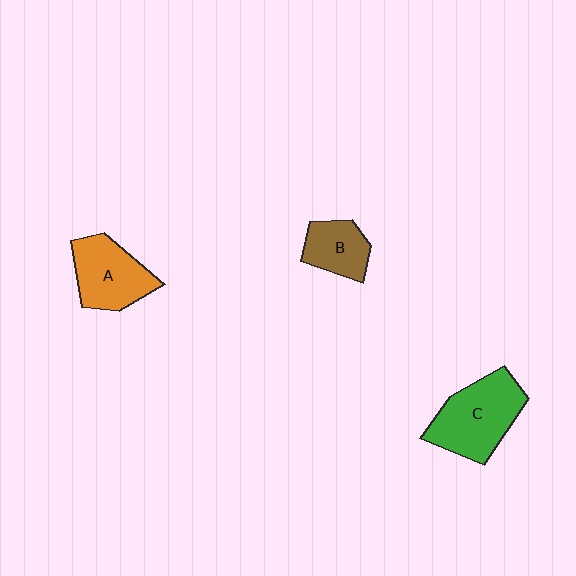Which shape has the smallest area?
Shape B (brown).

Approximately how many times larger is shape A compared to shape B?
Approximately 1.5 times.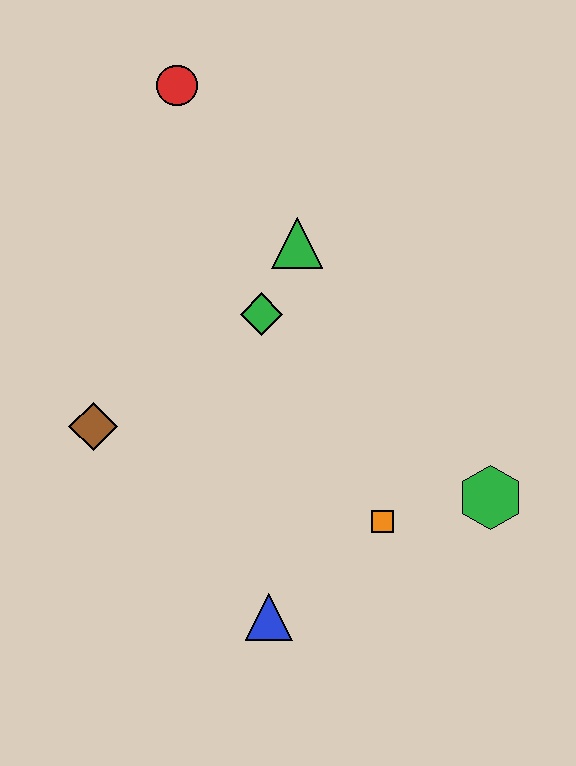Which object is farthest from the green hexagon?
The red circle is farthest from the green hexagon.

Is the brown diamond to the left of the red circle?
Yes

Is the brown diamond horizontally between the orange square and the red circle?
No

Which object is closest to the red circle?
The green triangle is closest to the red circle.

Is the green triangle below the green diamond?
No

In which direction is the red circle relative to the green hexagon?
The red circle is above the green hexagon.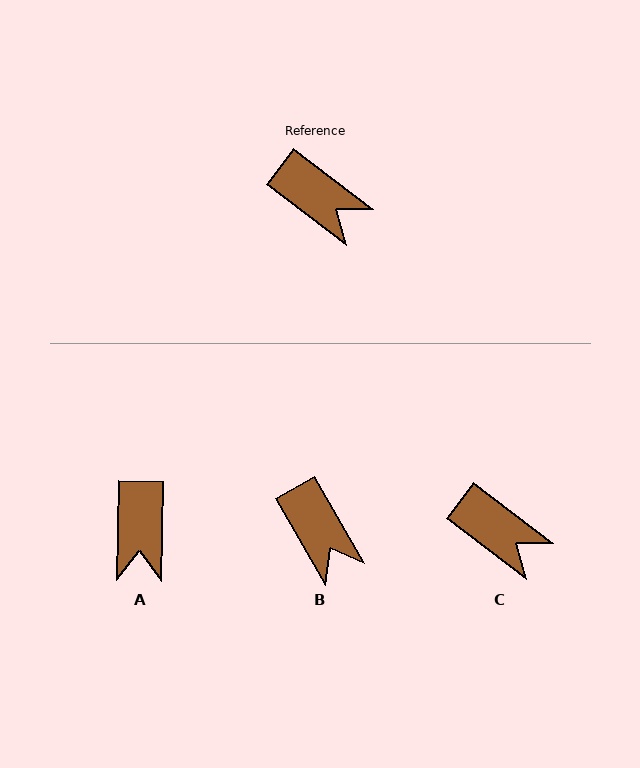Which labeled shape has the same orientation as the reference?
C.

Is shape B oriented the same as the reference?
No, it is off by about 23 degrees.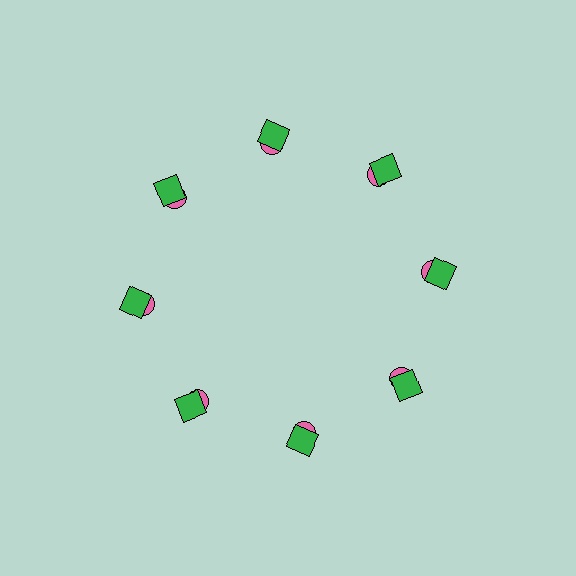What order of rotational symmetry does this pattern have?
This pattern has 8-fold rotational symmetry.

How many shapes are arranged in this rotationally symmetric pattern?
There are 16 shapes, arranged in 8 groups of 2.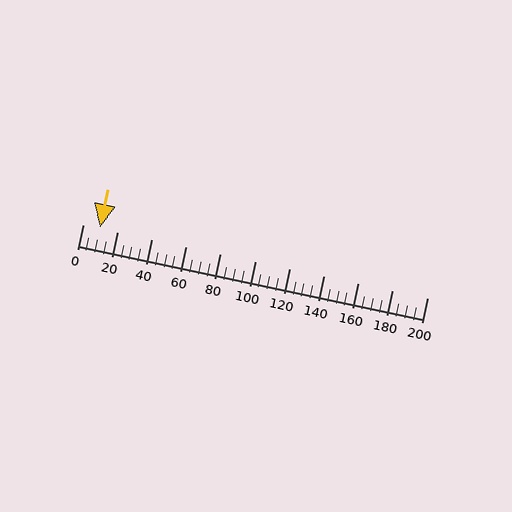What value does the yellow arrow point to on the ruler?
The yellow arrow points to approximately 10.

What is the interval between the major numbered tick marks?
The major tick marks are spaced 20 units apart.